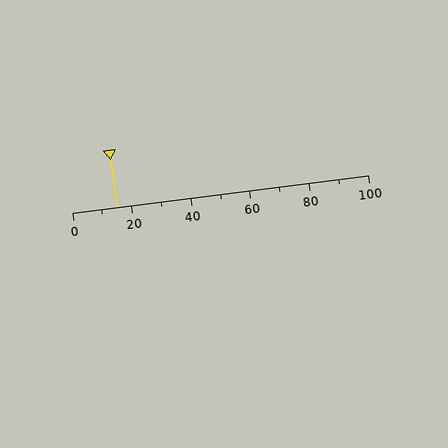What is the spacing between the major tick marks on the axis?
The major ticks are spaced 20 apart.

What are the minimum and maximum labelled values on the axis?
The axis runs from 0 to 100.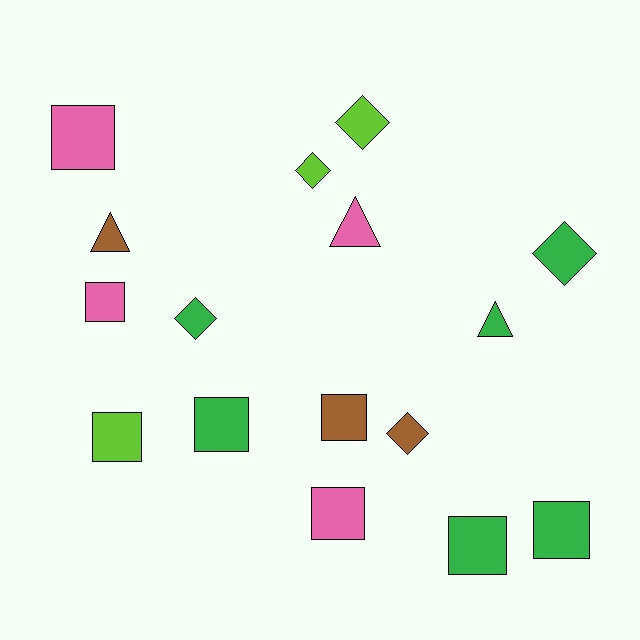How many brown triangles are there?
There is 1 brown triangle.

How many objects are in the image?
There are 16 objects.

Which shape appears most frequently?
Square, with 8 objects.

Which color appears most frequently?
Green, with 6 objects.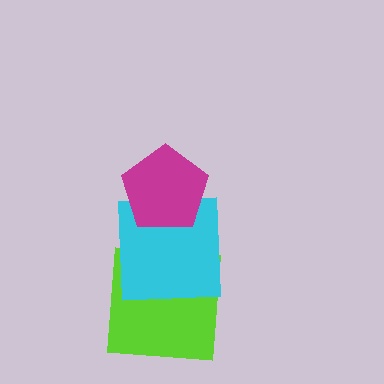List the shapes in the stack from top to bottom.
From top to bottom: the magenta pentagon, the cyan square, the lime square.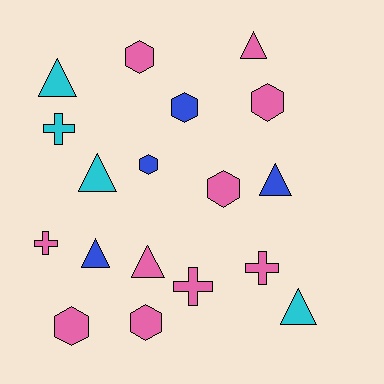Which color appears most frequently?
Pink, with 10 objects.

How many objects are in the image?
There are 18 objects.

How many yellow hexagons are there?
There are no yellow hexagons.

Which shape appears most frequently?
Hexagon, with 7 objects.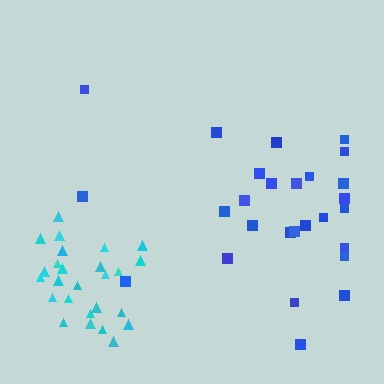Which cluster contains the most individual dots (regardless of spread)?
Blue (27).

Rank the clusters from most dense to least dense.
cyan, blue.